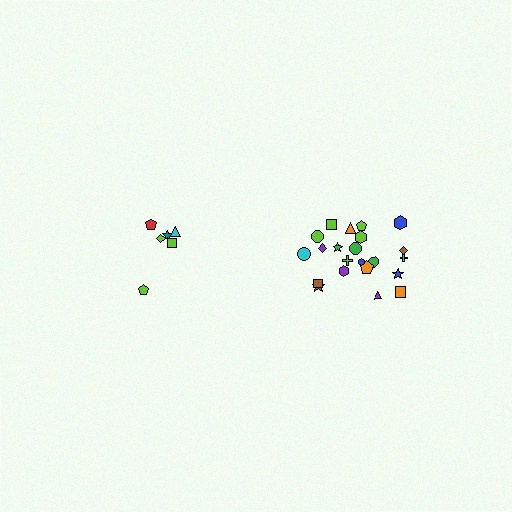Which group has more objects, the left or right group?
The right group.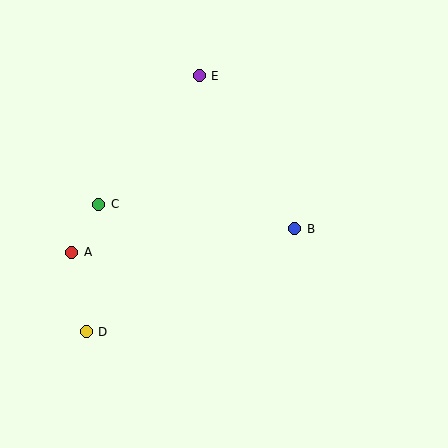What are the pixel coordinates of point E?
Point E is at (199, 76).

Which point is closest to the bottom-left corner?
Point D is closest to the bottom-left corner.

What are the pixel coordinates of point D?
Point D is at (86, 332).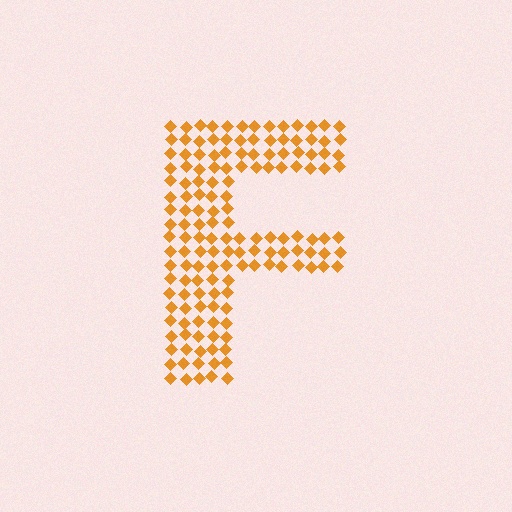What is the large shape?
The large shape is the letter F.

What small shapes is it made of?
It is made of small diamonds.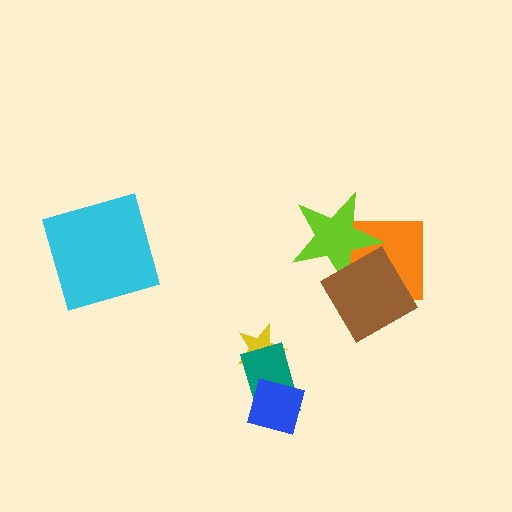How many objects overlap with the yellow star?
1 object overlaps with the yellow star.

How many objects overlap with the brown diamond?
2 objects overlap with the brown diamond.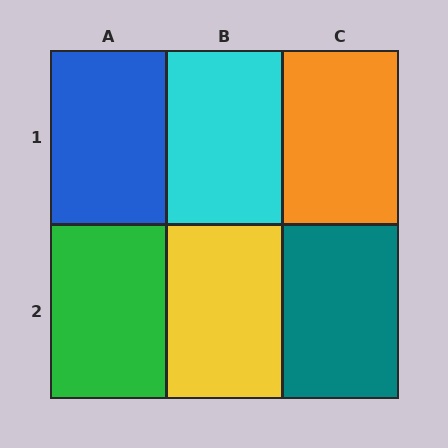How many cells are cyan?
1 cell is cyan.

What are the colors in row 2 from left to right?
Green, yellow, teal.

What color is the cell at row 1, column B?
Cyan.